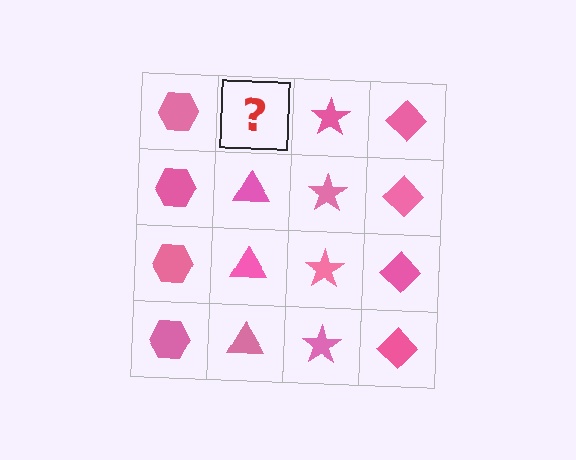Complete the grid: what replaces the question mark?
The question mark should be replaced with a pink triangle.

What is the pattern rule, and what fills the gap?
The rule is that each column has a consistent shape. The gap should be filled with a pink triangle.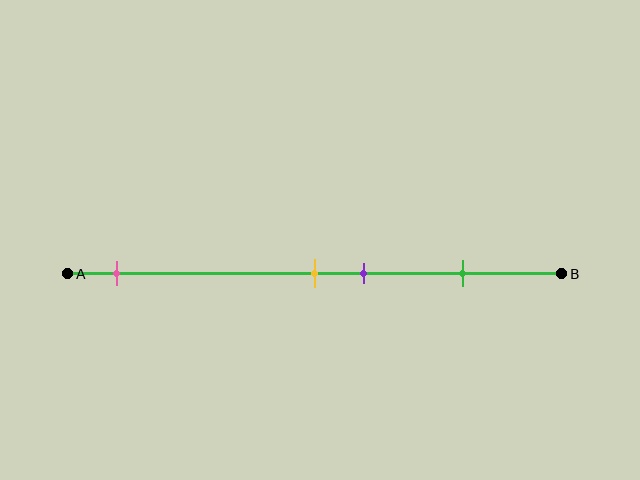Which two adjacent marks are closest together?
The yellow and purple marks are the closest adjacent pair.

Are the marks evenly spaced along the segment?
No, the marks are not evenly spaced.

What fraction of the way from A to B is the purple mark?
The purple mark is approximately 60% (0.6) of the way from A to B.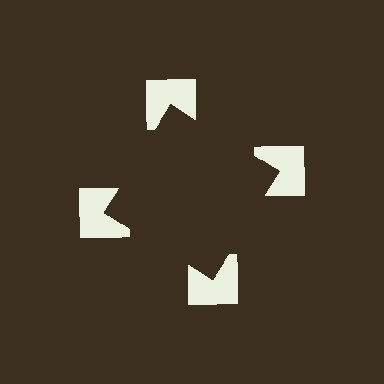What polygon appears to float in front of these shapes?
An illusory square — its edges are inferred from the aligned wedge cuts in the notched squares, not physically drawn.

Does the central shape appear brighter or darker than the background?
It typically appears slightly darker than the background, even though no actual brightness change is drawn.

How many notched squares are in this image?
There are 4 — one at each vertex of the illusory square.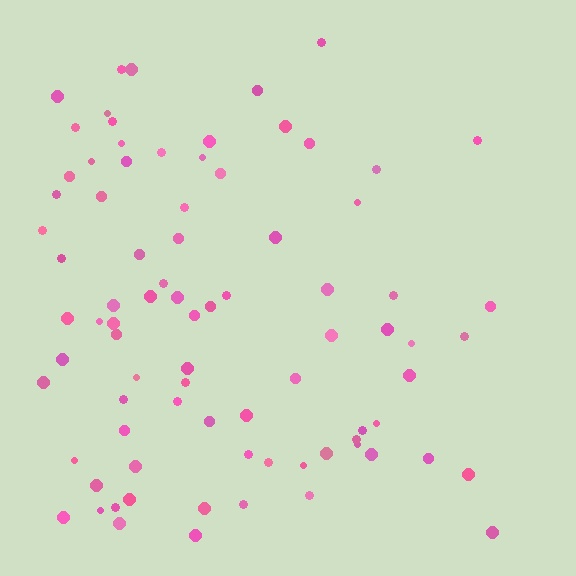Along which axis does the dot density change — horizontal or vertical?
Horizontal.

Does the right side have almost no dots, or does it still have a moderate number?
Still a moderate number, just noticeably fewer than the left.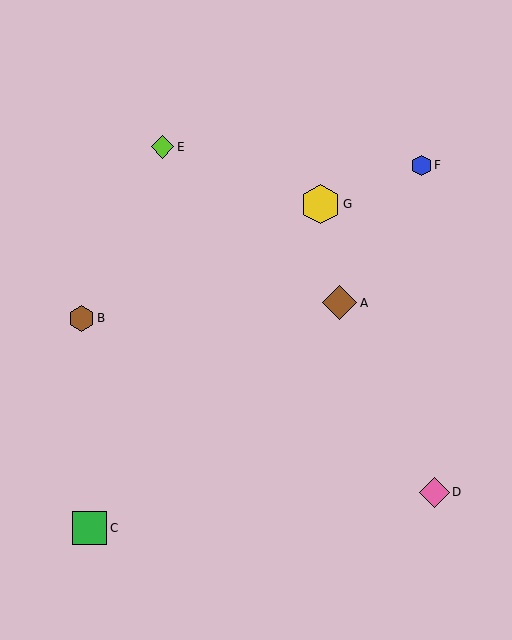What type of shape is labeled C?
Shape C is a green square.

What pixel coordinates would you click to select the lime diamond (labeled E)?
Click at (163, 147) to select the lime diamond E.